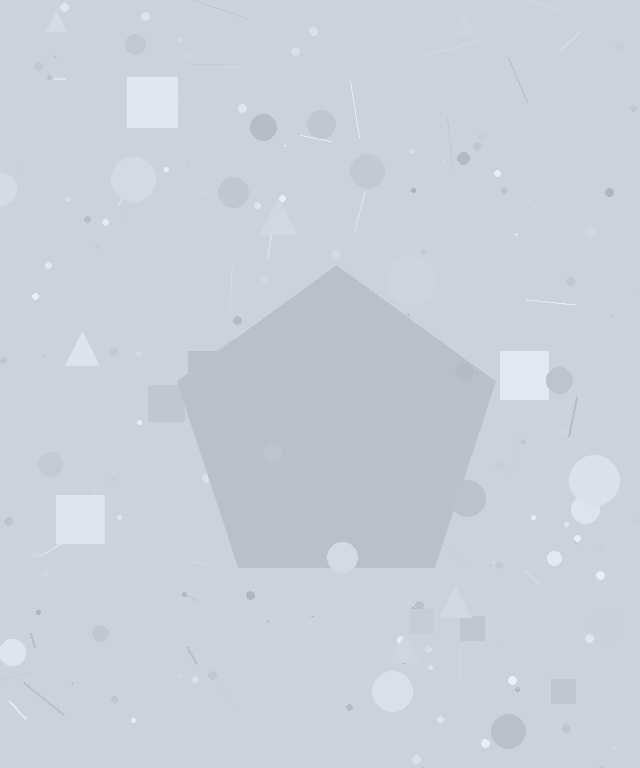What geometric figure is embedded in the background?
A pentagon is embedded in the background.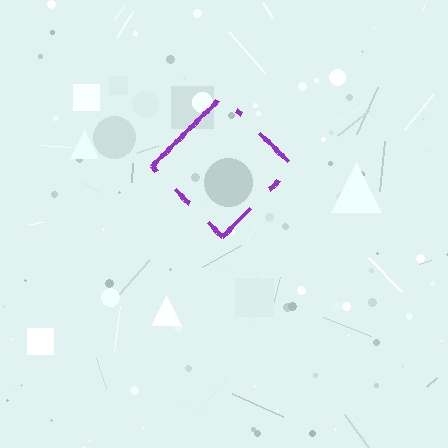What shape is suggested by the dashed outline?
The dashed outline suggests a diamond.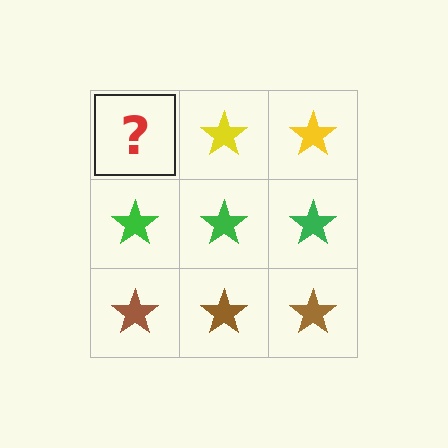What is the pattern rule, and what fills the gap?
The rule is that each row has a consistent color. The gap should be filled with a yellow star.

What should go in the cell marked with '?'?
The missing cell should contain a yellow star.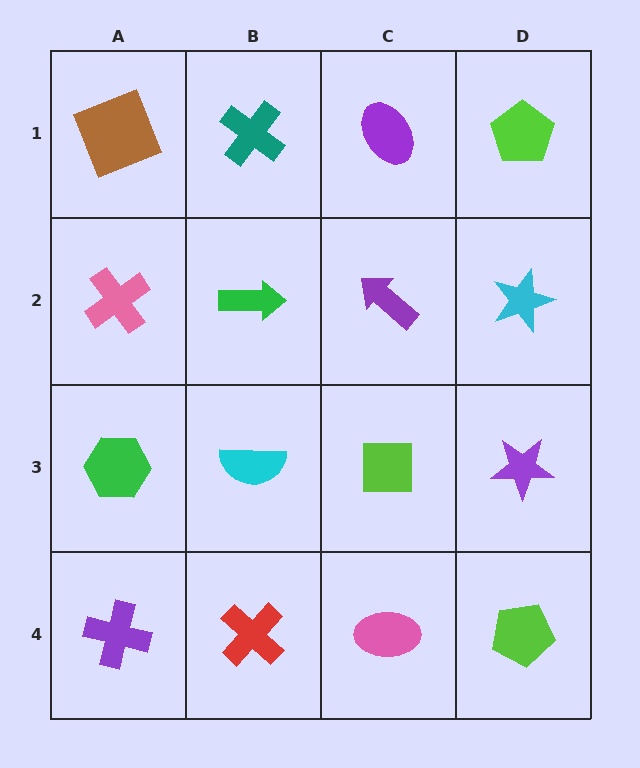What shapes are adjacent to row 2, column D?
A lime pentagon (row 1, column D), a purple star (row 3, column D), a purple arrow (row 2, column C).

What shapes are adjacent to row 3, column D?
A cyan star (row 2, column D), a lime pentagon (row 4, column D), a lime square (row 3, column C).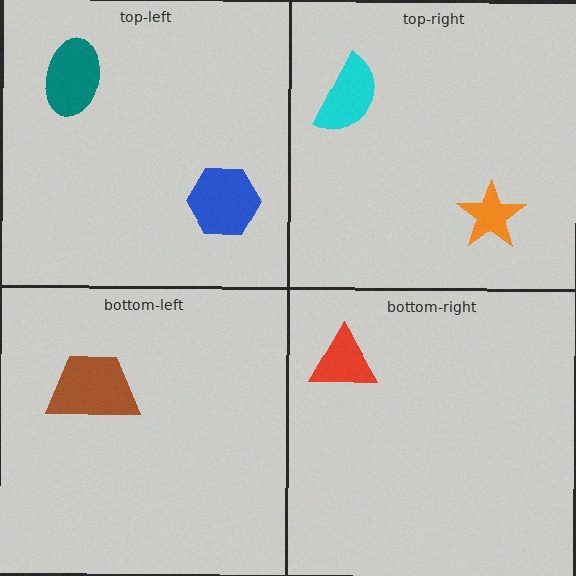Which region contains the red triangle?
The bottom-right region.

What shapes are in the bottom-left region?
The brown trapezoid.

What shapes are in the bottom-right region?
The red triangle.